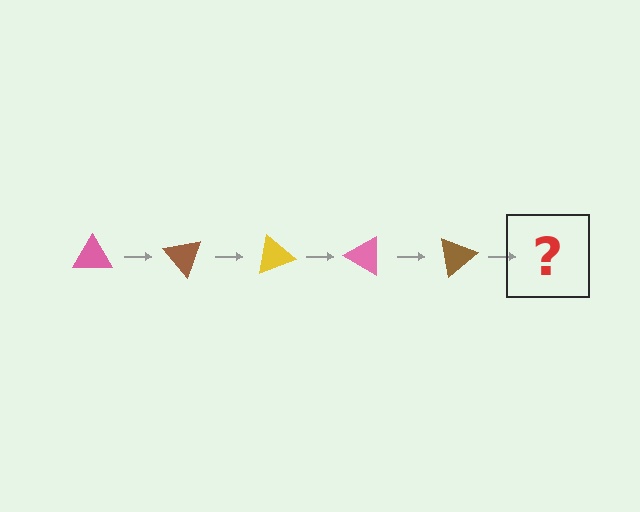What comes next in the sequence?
The next element should be a yellow triangle, rotated 250 degrees from the start.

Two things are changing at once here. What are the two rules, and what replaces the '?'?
The two rules are that it rotates 50 degrees each step and the color cycles through pink, brown, and yellow. The '?' should be a yellow triangle, rotated 250 degrees from the start.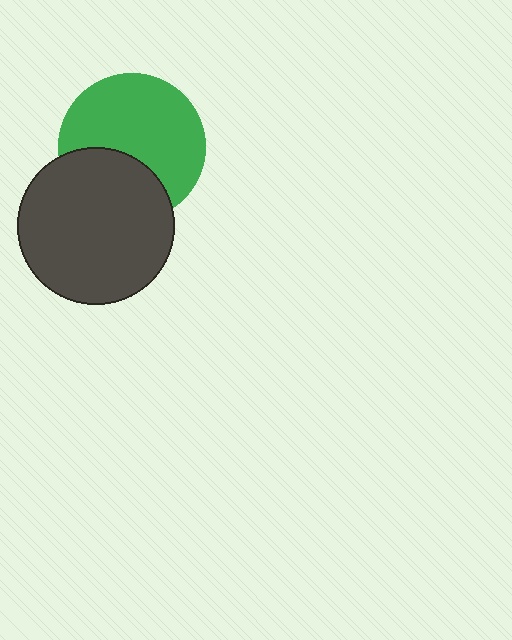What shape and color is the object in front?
The object in front is a dark gray circle.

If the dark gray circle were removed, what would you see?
You would see the complete green circle.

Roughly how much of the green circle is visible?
Most of it is visible (roughly 66%).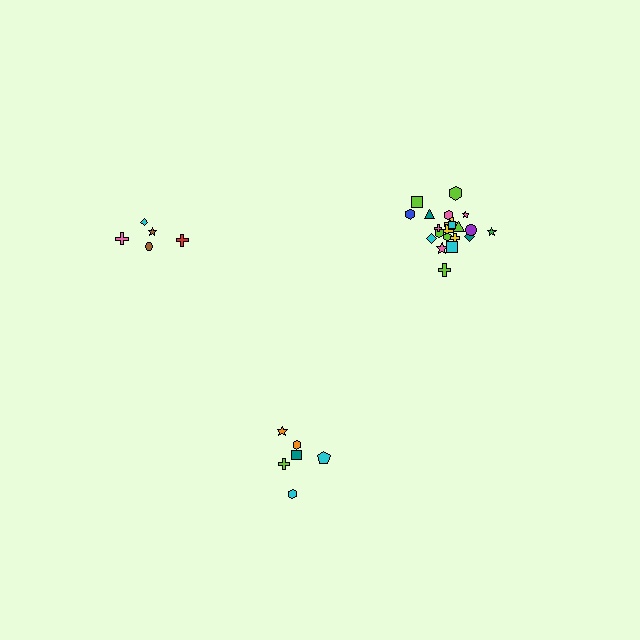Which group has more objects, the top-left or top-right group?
The top-right group.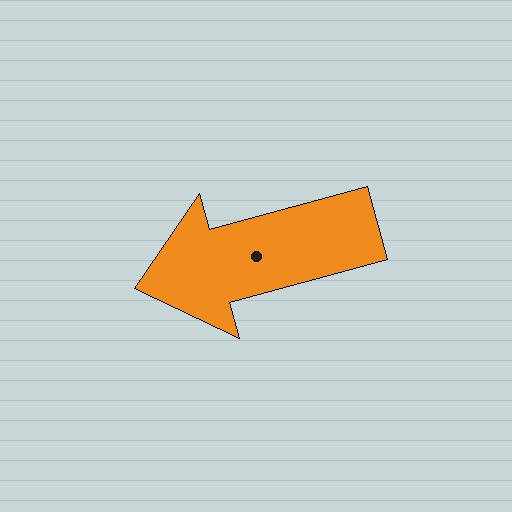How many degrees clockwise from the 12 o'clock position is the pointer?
Approximately 255 degrees.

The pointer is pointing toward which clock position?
Roughly 8 o'clock.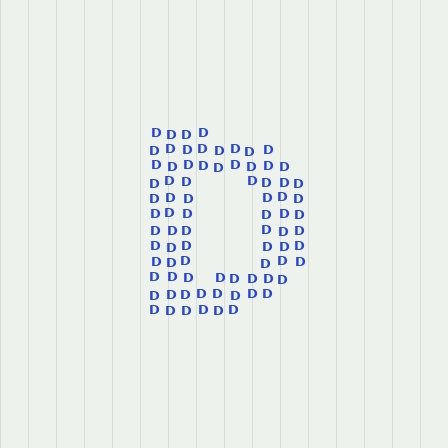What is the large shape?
The large shape is the letter D.